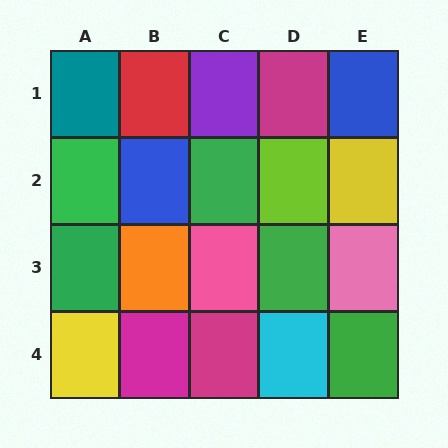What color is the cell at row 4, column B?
Magenta.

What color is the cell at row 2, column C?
Green.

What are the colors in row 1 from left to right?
Teal, red, purple, magenta, blue.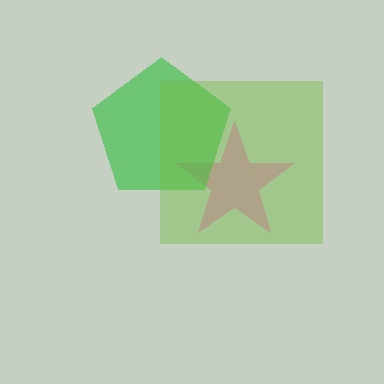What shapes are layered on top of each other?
The layered shapes are: a pink star, a green pentagon, a lime square.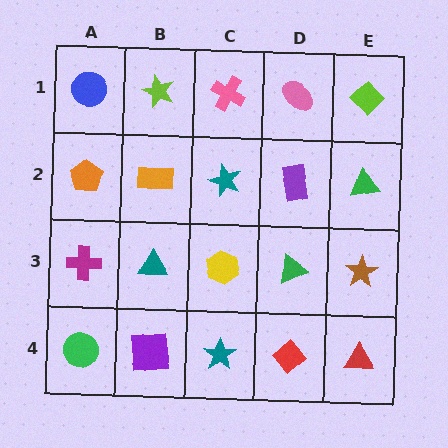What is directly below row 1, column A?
An orange pentagon.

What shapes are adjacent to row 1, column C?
A teal star (row 2, column C), a lime star (row 1, column B), a pink ellipse (row 1, column D).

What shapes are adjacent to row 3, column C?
A teal star (row 2, column C), a teal star (row 4, column C), a teal triangle (row 3, column B), a green triangle (row 3, column D).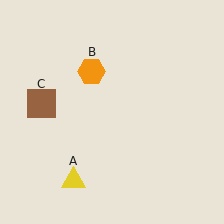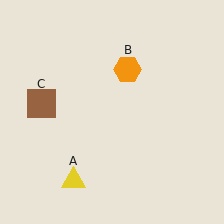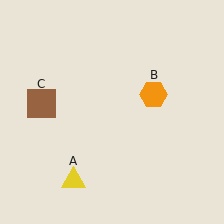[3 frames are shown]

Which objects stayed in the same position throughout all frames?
Yellow triangle (object A) and brown square (object C) remained stationary.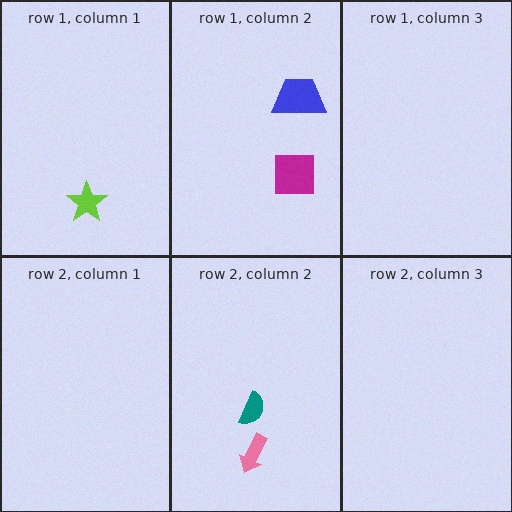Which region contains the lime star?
The row 1, column 1 region.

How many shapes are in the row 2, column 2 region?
2.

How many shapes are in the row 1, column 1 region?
1.